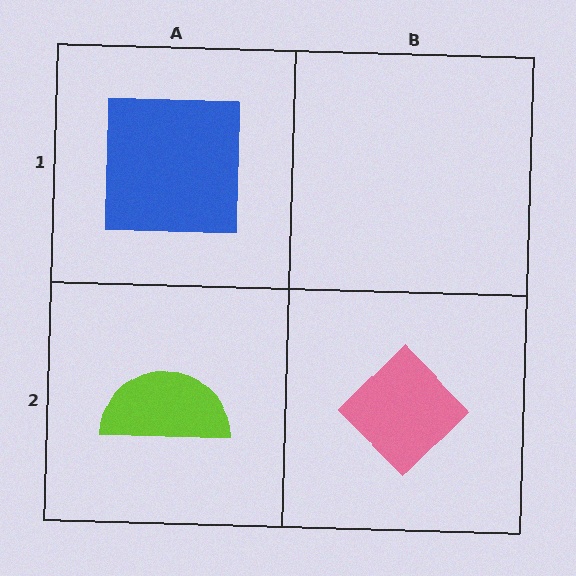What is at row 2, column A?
A lime semicircle.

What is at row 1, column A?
A blue square.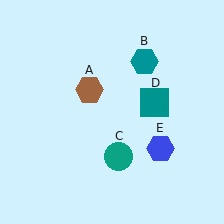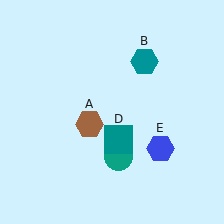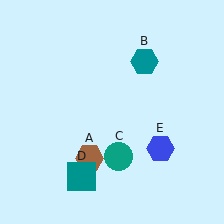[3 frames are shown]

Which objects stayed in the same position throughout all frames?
Teal hexagon (object B) and teal circle (object C) and blue hexagon (object E) remained stationary.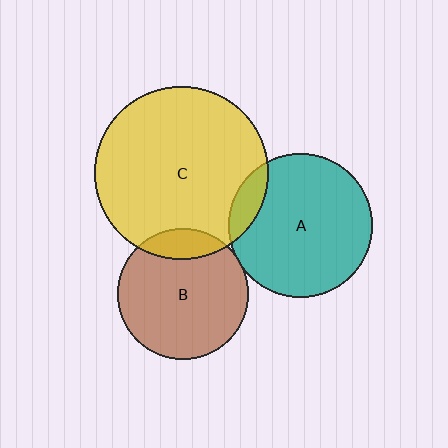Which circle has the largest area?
Circle C (yellow).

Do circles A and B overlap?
Yes.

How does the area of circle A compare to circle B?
Approximately 1.2 times.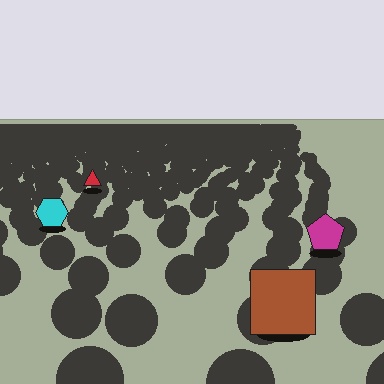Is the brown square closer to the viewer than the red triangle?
Yes. The brown square is closer — you can tell from the texture gradient: the ground texture is coarser near it.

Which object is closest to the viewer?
The brown square is closest. The texture marks near it are larger and more spread out.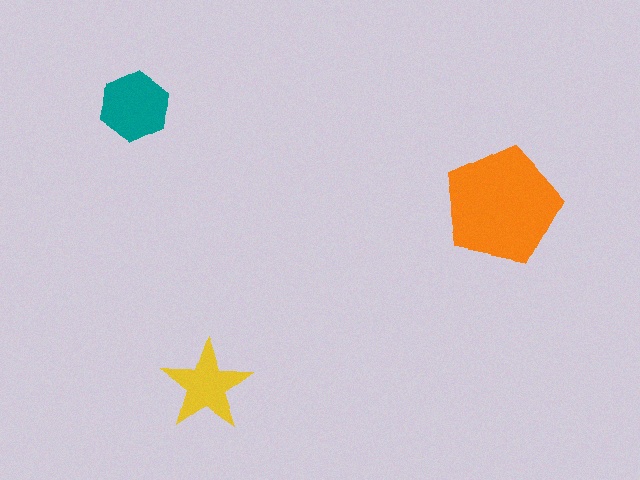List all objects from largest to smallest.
The orange pentagon, the teal hexagon, the yellow star.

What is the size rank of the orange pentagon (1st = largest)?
1st.